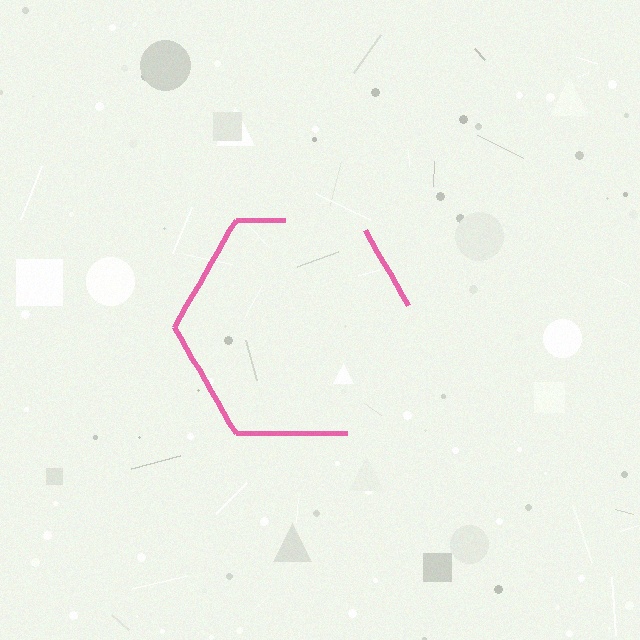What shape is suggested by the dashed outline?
The dashed outline suggests a hexagon.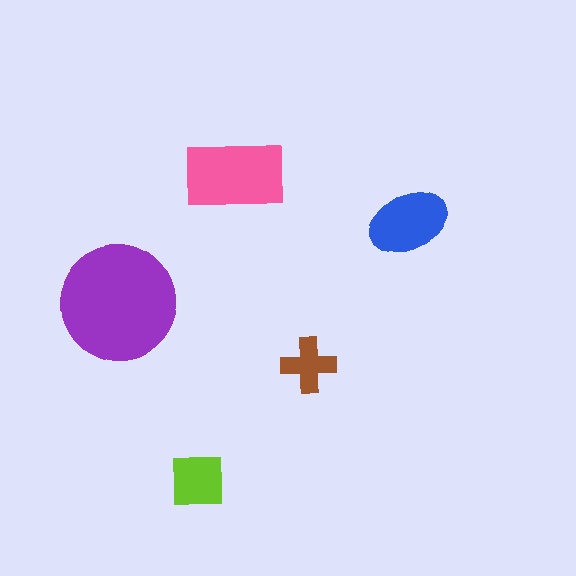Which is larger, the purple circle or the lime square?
The purple circle.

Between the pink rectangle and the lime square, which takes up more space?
The pink rectangle.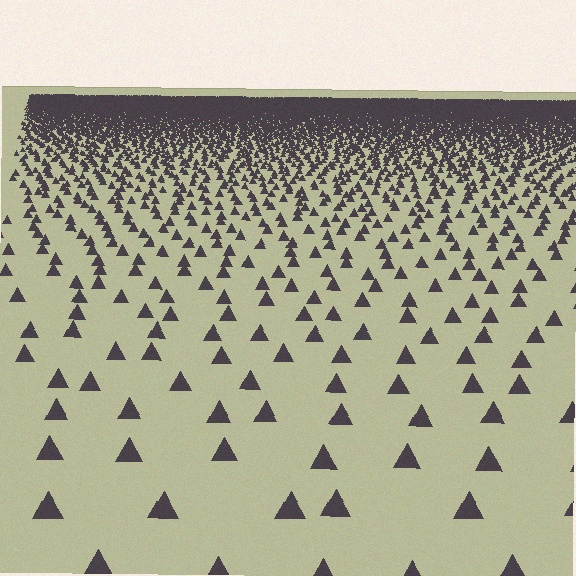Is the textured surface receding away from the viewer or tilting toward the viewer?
The surface is receding away from the viewer. Texture elements get smaller and denser toward the top.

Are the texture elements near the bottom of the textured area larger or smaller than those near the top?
Larger. Near the bottom, elements are closer to the viewer and appear at a bigger on-screen size.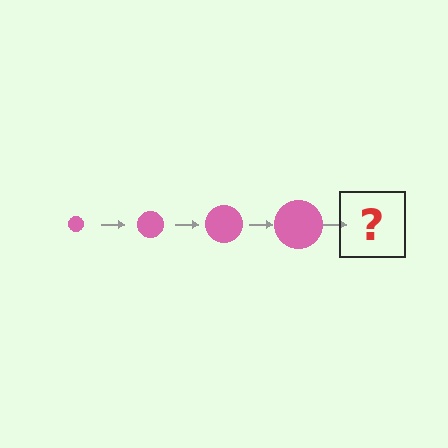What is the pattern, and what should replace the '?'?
The pattern is that the circle gets progressively larger each step. The '?' should be a pink circle, larger than the previous one.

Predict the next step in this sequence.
The next step is a pink circle, larger than the previous one.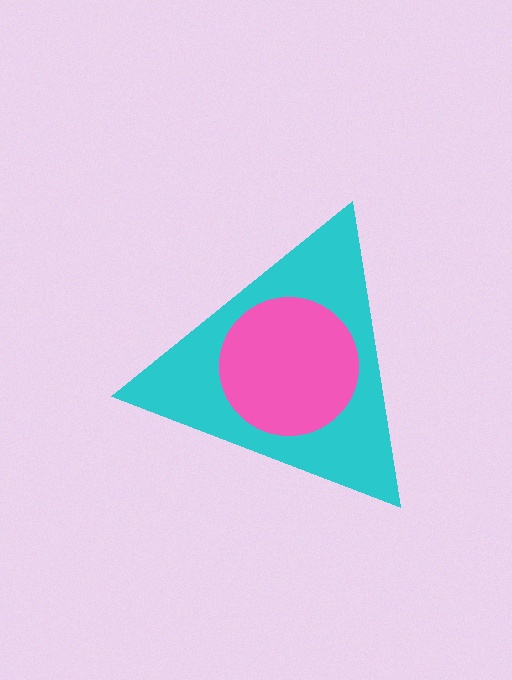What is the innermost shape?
The pink circle.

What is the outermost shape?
The cyan triangle.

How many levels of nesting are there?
2.